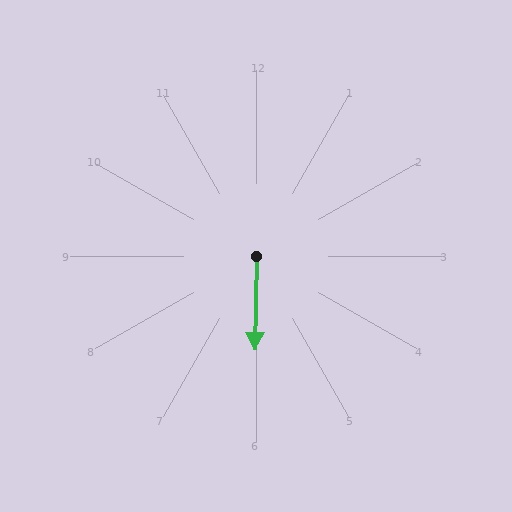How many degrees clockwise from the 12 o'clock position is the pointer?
Approximately 181 degrees.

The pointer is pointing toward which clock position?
Roughly 6 o'clock.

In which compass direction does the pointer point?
South.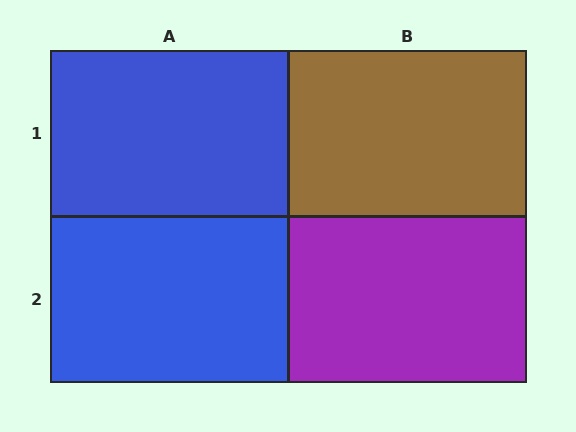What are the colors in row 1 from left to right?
Blue, brown.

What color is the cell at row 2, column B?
Purple.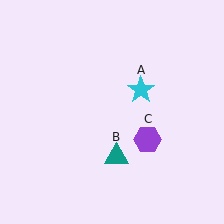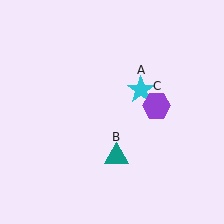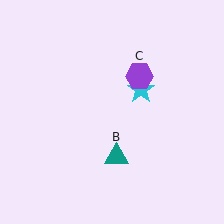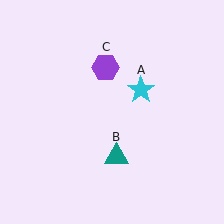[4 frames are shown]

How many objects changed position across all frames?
1 object changed position: purple hexagon (object C).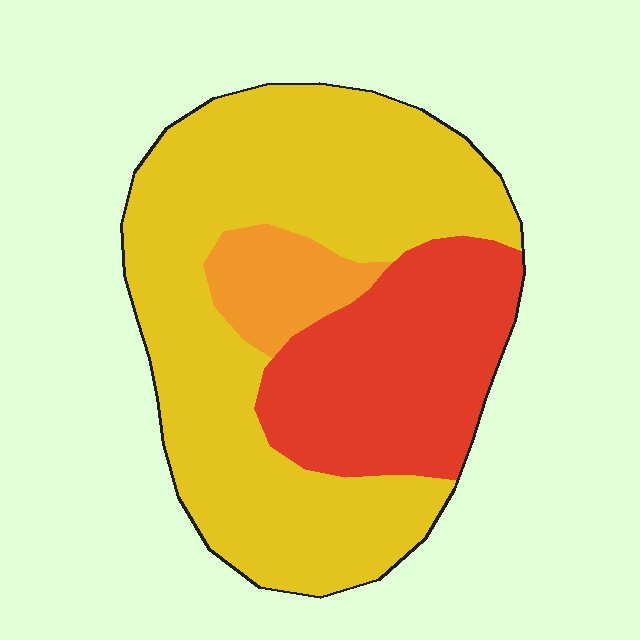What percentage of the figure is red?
Red covers roughly 30% of the figure.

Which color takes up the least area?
Orange, at roughly 10%.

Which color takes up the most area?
Yellow, at roughly 65%.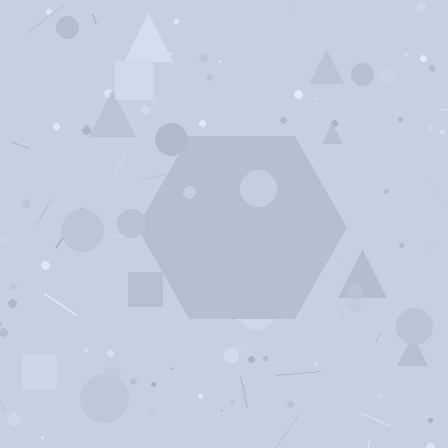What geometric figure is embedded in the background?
A hexagon is embedded in the background.